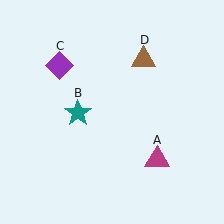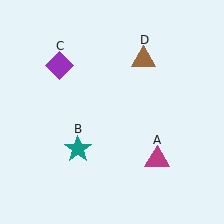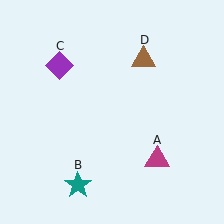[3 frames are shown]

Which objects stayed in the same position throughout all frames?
Magenta triangle (object A) and purple diamond (object C) and brown triangle (object D) remained stationary.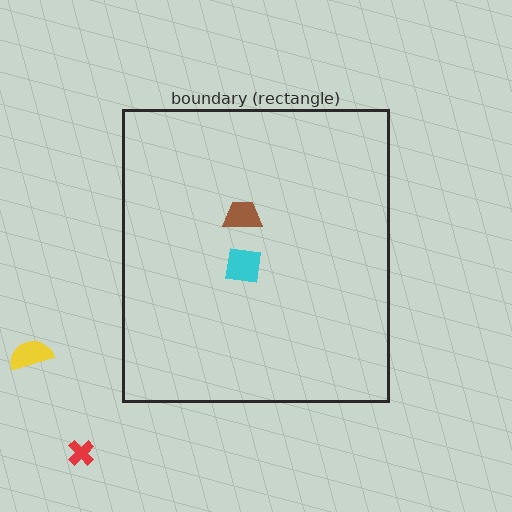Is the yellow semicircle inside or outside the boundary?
Outside.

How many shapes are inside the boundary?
2 inside, 2 outside.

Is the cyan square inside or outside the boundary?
Inside.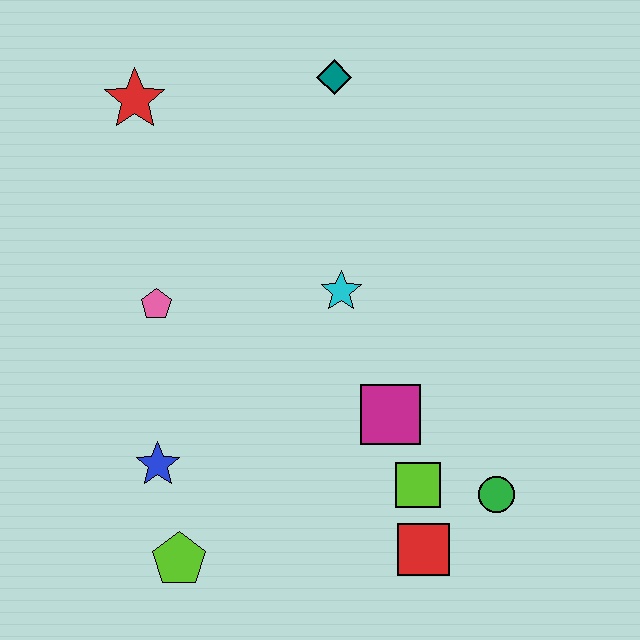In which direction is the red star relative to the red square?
The red star is above the red square.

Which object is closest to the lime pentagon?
The blue star is closest to the lime pentagon.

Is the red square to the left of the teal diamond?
No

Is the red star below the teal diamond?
Yes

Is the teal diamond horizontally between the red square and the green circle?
No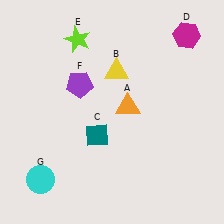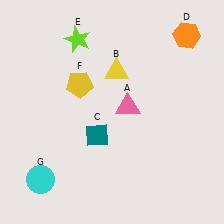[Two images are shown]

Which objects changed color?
A changed from orange to pink. D changed from magenta to orange. F changed from purple to yellow.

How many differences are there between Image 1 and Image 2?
There are 3 differences between the two images.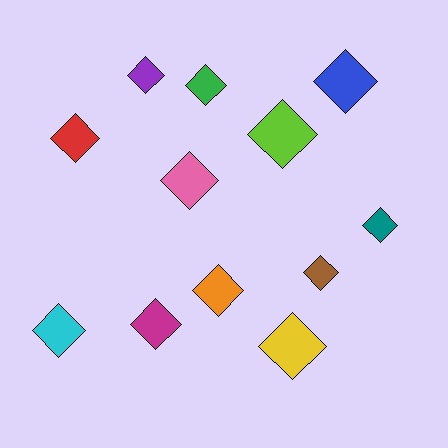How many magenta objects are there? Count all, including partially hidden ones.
There is 1 magenta object.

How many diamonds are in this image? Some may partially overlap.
There are 12 diamonds.